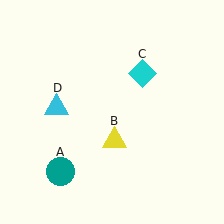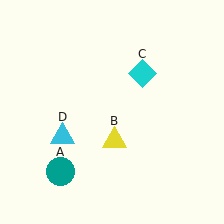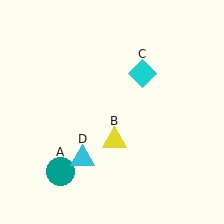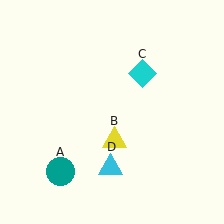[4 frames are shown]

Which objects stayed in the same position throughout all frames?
Teal circle (object A) and yellow triangle (object B) and cyan diamond (object C) remained stationary.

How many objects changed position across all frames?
1 object changed position: cyan triangle (object D).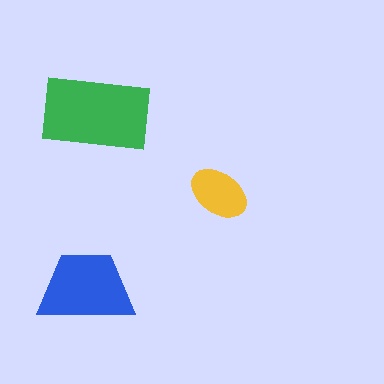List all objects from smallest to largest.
The yellow ellipse, the blue trapezoid, the green rectangle.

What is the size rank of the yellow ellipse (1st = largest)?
3rd.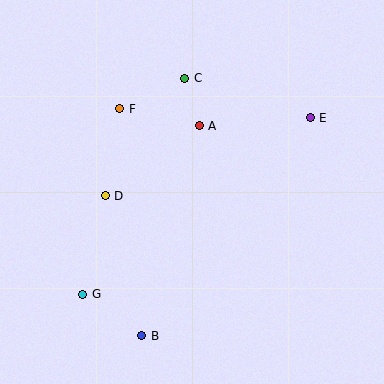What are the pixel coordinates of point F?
Point F is at (120, 109).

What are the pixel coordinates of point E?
Point E is at (310, 118).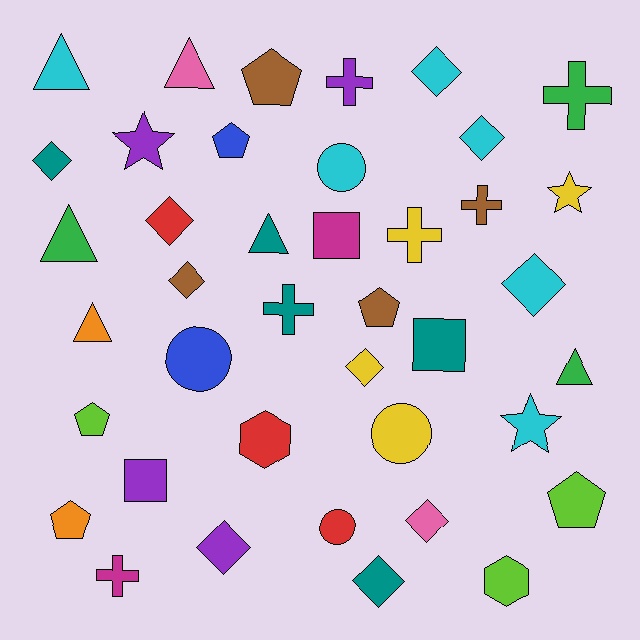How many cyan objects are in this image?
There are 6 cyan objects.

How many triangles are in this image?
There are 6 triangles.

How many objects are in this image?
There are 40 objects.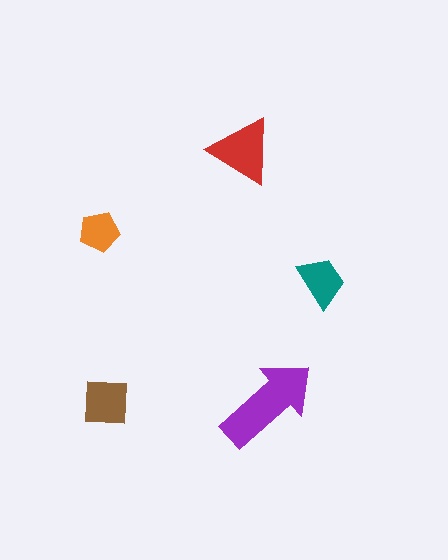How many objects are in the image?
There are 5 objects in the image.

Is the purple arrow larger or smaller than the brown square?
Larger.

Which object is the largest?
The purple arrow.